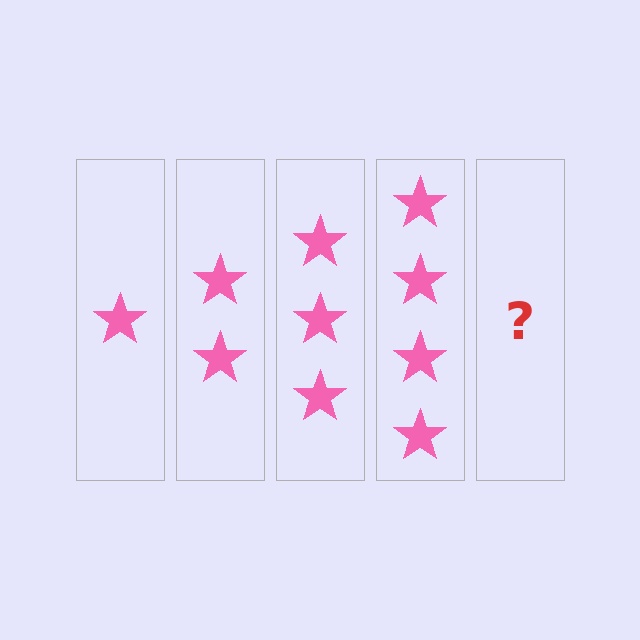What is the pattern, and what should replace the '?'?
The pattern is that each step adds one more star. The '?' should be 5 stars.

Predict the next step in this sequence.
The next step is 5 stars.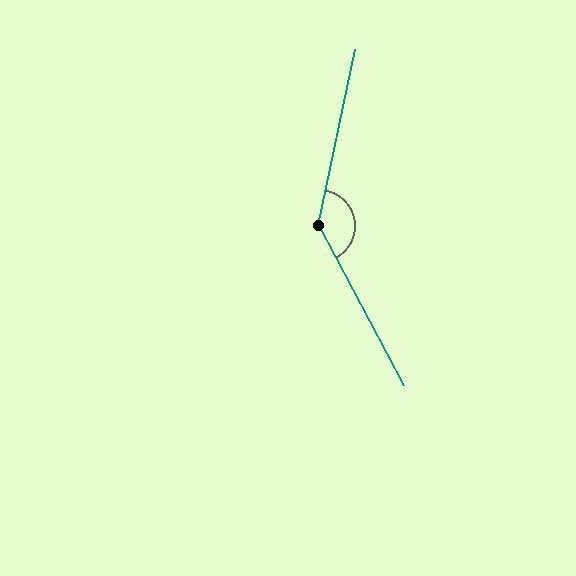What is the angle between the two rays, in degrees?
Approximately 140 degrees.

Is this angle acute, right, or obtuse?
It is obtuse.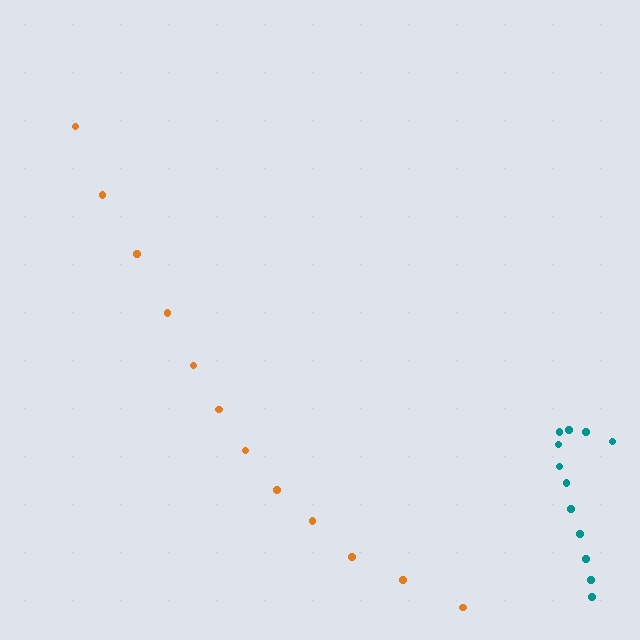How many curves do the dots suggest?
There are 2 distinct paths.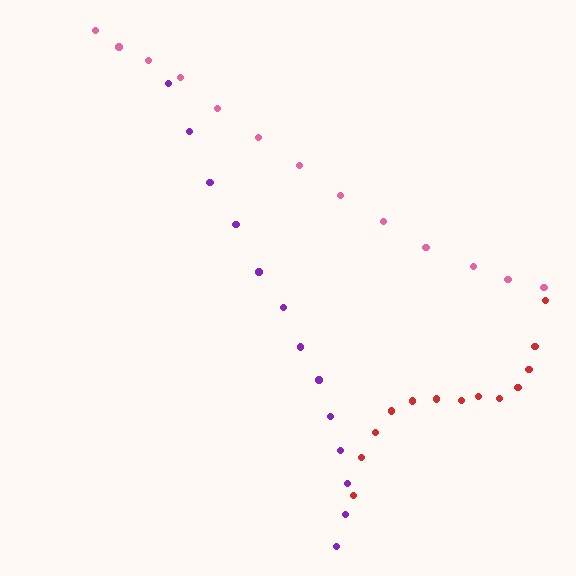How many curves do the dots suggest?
There are 3 distinct paths.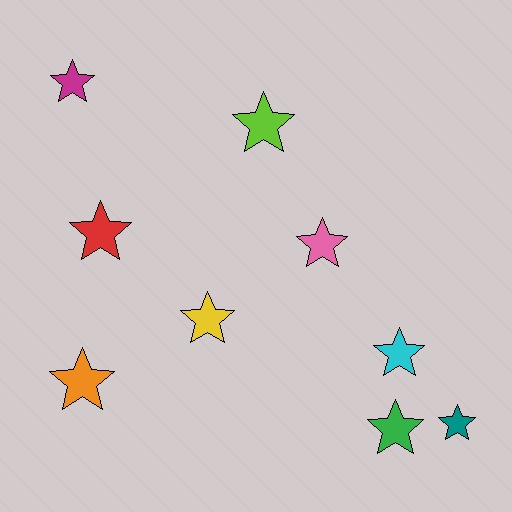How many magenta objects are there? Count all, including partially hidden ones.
There is 1 magenta object.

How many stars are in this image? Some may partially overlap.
There are 9 stars.